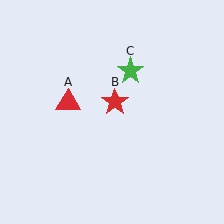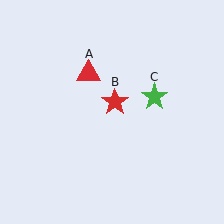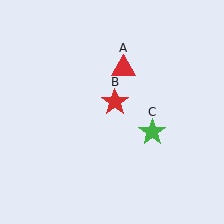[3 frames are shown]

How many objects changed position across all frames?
2 objects changed position: red triangle (object A), green star (object C).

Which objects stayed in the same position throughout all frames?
Red star (object B) remained stationary.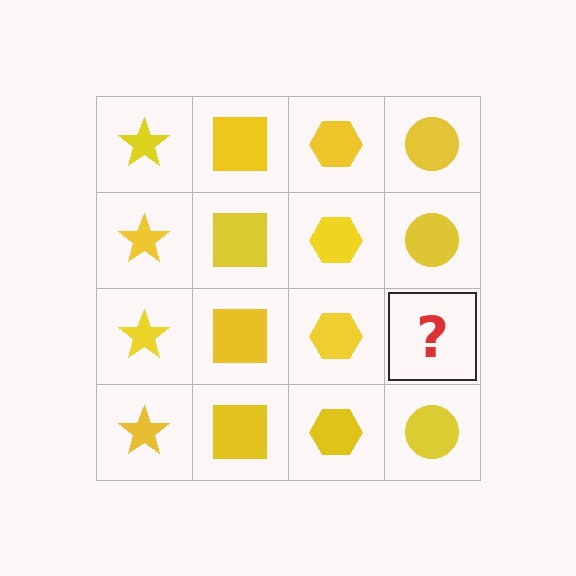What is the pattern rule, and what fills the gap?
The rule is that each column has a consistent shape. The gap should be filled with a yellow circle.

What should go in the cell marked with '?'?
The missing cell should contain a yellow circle.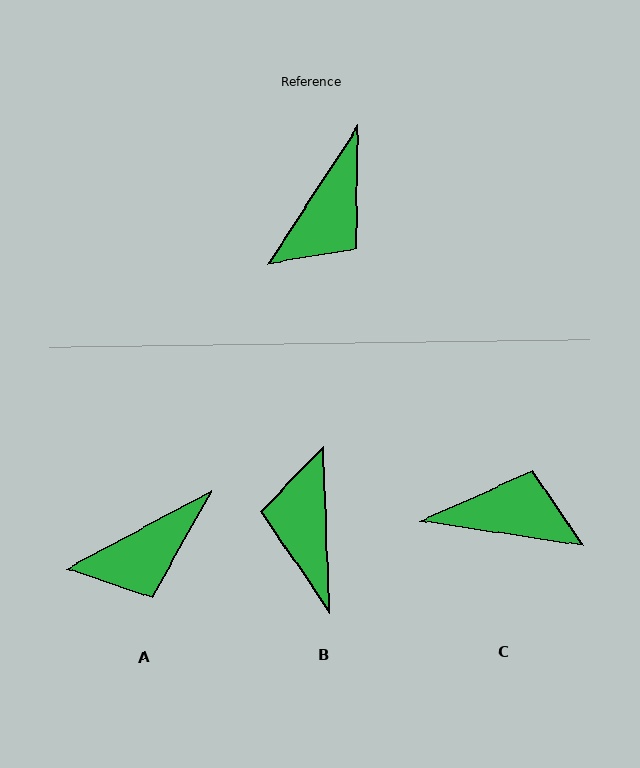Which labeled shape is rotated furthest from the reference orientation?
B, about 145 degrees away.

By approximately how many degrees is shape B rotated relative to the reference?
Approximately 145 degrees clockwise.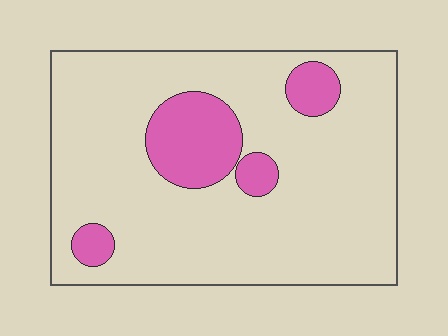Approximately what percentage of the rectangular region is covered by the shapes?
Approximately 15%.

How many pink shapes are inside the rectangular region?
4.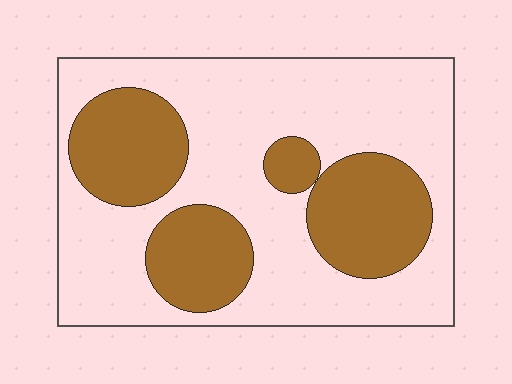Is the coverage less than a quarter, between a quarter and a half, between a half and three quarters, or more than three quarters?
Between a quarter and a half.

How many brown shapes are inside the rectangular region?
4.